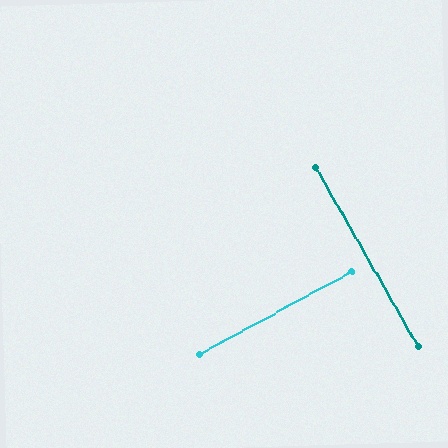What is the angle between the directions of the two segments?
Approximately 89 degrees.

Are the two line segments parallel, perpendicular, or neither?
Perpendicular — they meet at approximately 89°.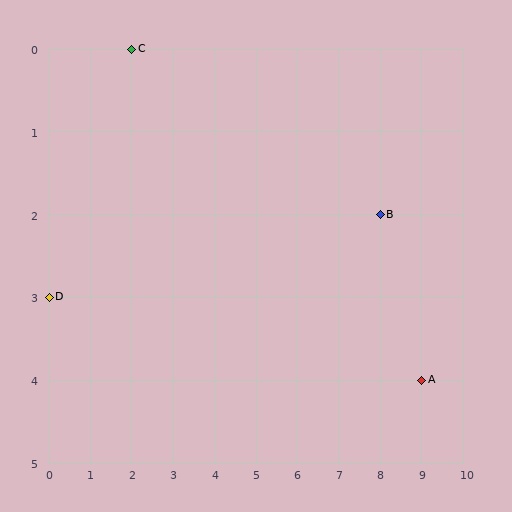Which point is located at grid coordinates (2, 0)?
Point C is at (2, 0).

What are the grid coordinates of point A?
Point A is at grid coordinates (9, 4).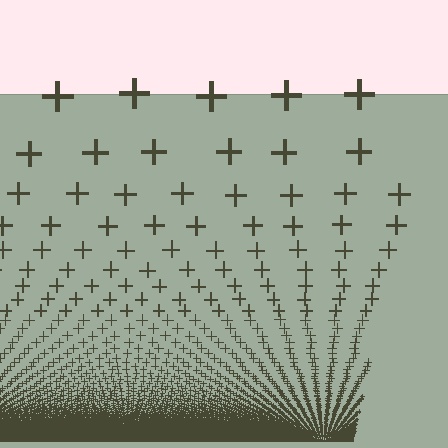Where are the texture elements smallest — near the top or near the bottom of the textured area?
Near the bottom.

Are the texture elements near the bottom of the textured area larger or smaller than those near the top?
Smaller. The gradient is inverted — elements near the bottom are smaller and denser.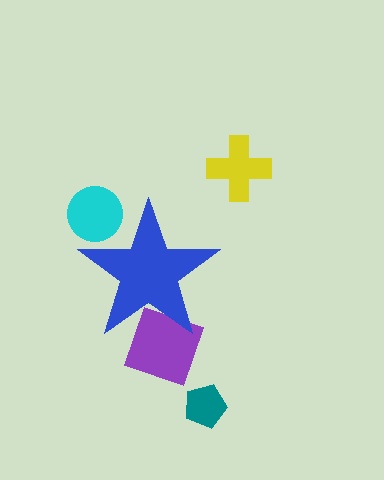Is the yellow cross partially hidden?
No, the yellow cross is fully visible.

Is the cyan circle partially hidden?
Yes, the cyan circle is partially hidden behind the blue star.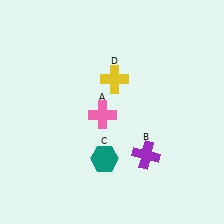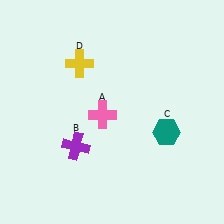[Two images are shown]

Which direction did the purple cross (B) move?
The purple cross (B) moved left.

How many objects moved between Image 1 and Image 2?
3 objects moved between the two images.